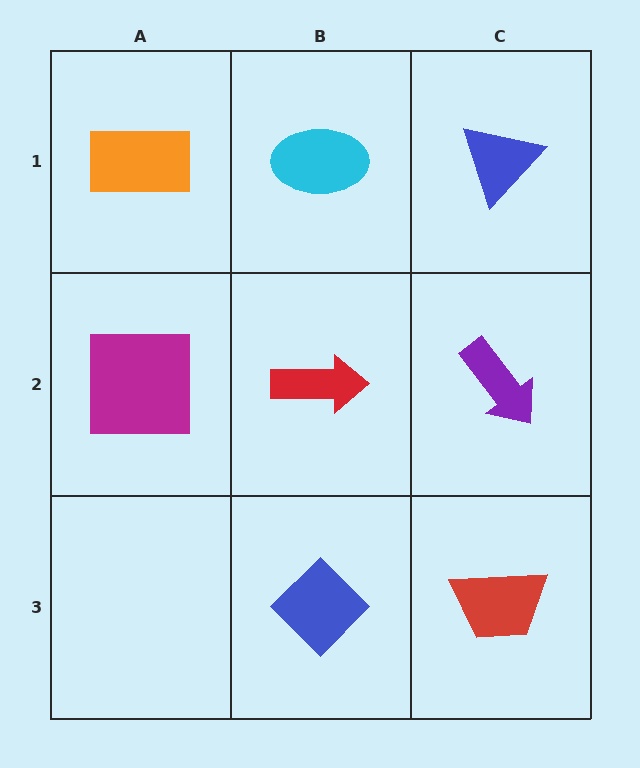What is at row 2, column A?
A magenta square.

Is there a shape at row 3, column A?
No, that cell is empty.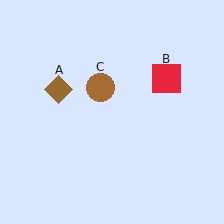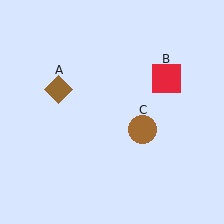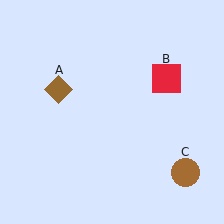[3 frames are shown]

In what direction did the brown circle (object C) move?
The brown circle (object C) moved down and to the right.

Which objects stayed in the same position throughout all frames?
Brown diamond (object A) and red square (object B) remained stationary.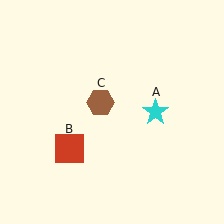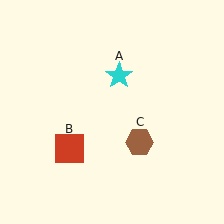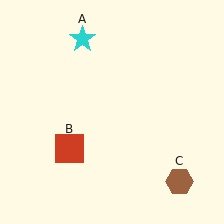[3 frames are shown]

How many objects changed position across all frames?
2 objects changed position: cyan star (object A), brown hexagon (object C).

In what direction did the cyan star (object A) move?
The cyan star (object A) moved up and to the left.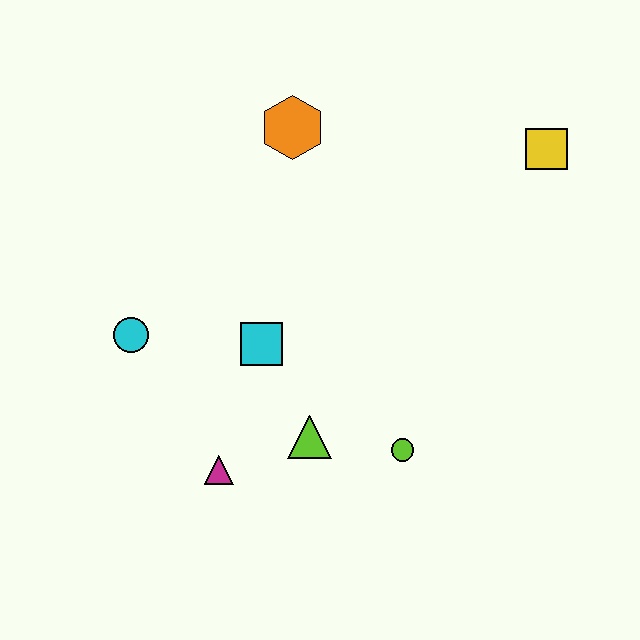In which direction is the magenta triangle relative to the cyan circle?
The magenta triangle is below the cyan circle.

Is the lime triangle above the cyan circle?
No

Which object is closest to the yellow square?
The orange hexagon is closest to the yellow square.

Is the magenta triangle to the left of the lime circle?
Yes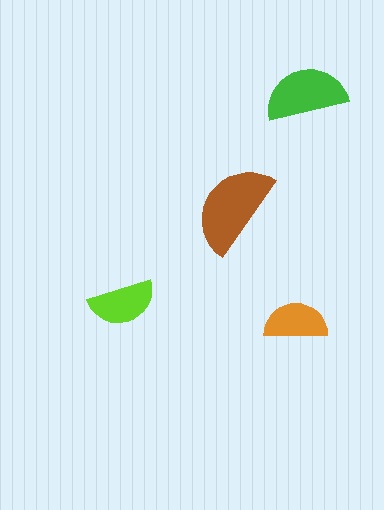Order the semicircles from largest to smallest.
the brown one, the green one, the lime one, the orange one.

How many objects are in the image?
There are 4 objects in the image.